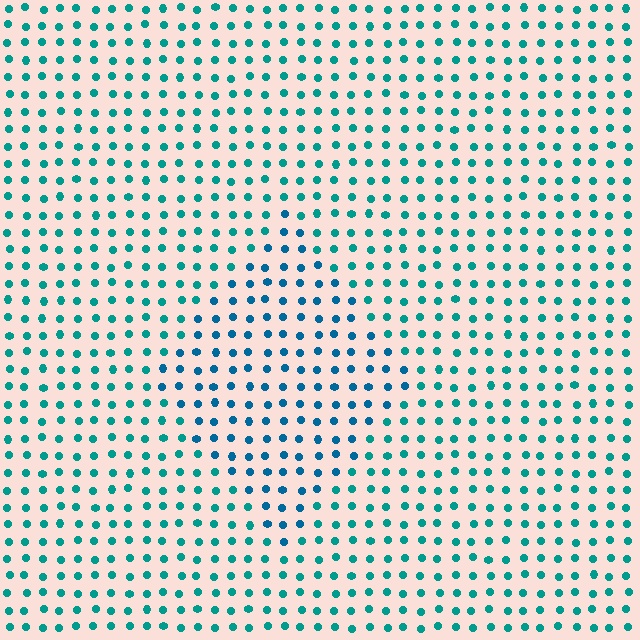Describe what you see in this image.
The image is filled with small teal elements in a uniform arrangement. A diamond-shaped region is visible where the elements are tinted to a slightly different hue, forming a subtle color boundary.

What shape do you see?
I see a diamond.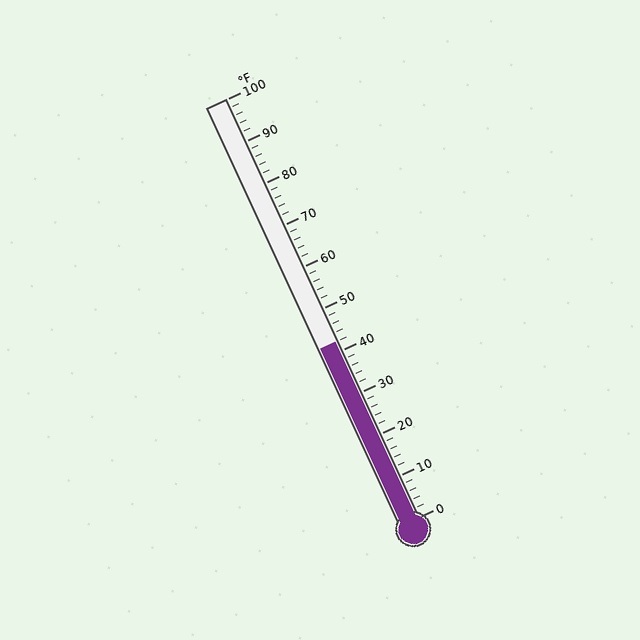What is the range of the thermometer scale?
The thermometer scale ranges from 0°F to 100°F.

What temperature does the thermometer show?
The thermometer shows approximately 42°F.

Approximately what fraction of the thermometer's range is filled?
The thermometer is filled to approximately 40% of its range.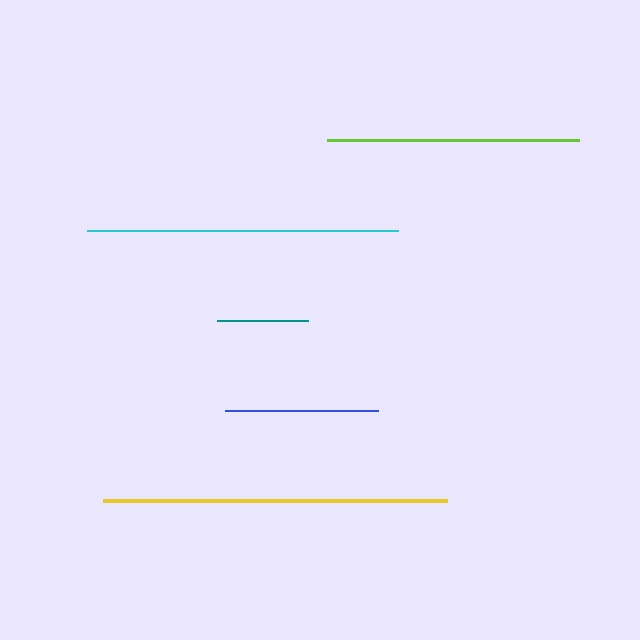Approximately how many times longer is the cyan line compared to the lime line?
The cyan line is approximately 1.2 times the length of the lime line.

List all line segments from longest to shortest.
From longest to shortest: yellow, cyan, lime, blue, teal.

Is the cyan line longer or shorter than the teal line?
The cyan line is longer than the teal line.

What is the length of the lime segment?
The lime segment is approximately 252 pixels long.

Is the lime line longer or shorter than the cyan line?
The cyan line is longer than the lime line.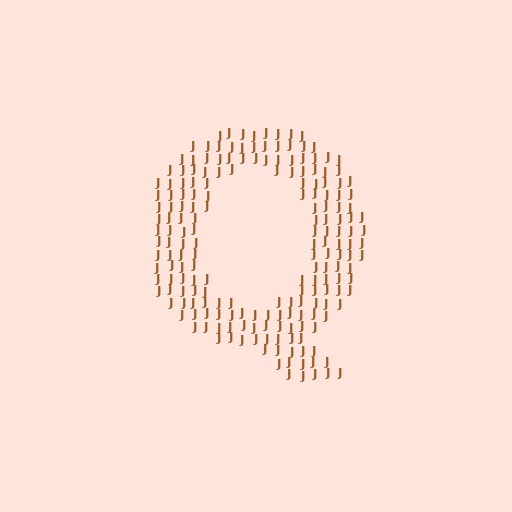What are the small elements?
The small elements are letter J's.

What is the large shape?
The large shape is the letter Q.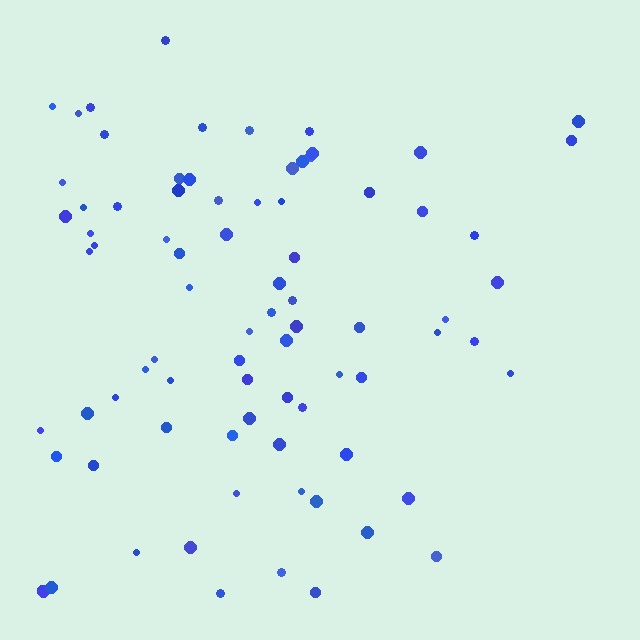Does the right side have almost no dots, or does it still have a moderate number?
Still a moderate number, just noticeably fewer than the left.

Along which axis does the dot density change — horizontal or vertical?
Horizontal.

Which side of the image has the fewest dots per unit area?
The right.